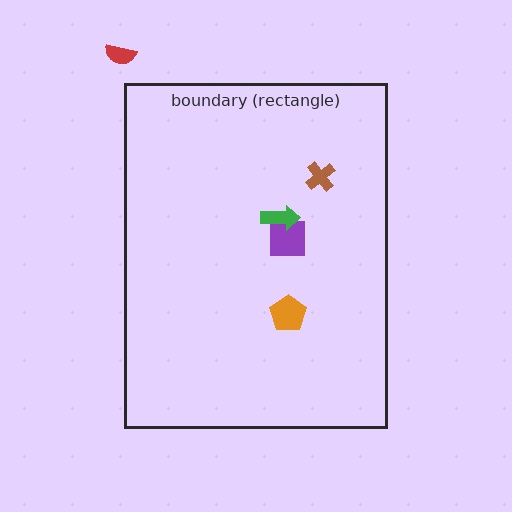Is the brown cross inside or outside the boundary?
Inside.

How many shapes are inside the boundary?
4 inside, 1 outside.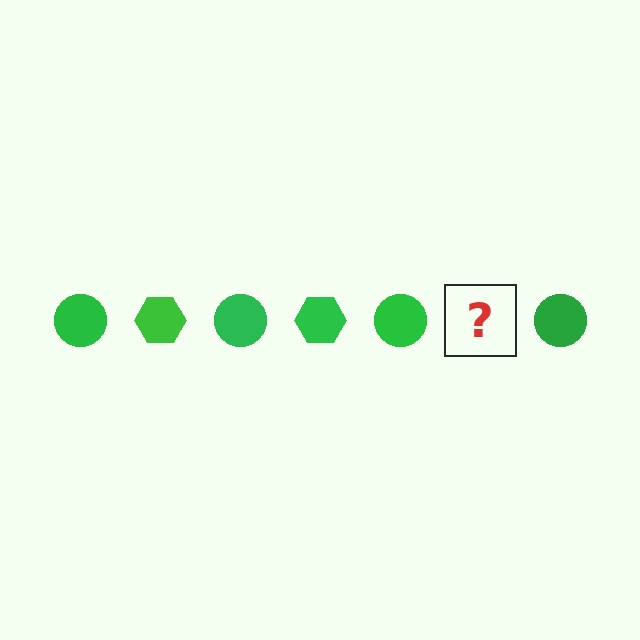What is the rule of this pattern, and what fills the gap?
The rule is that the pattern cycles through circle, hexagon shapes in green. The gap should be filled with a green hexagon.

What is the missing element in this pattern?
The missing element is a green hexagon.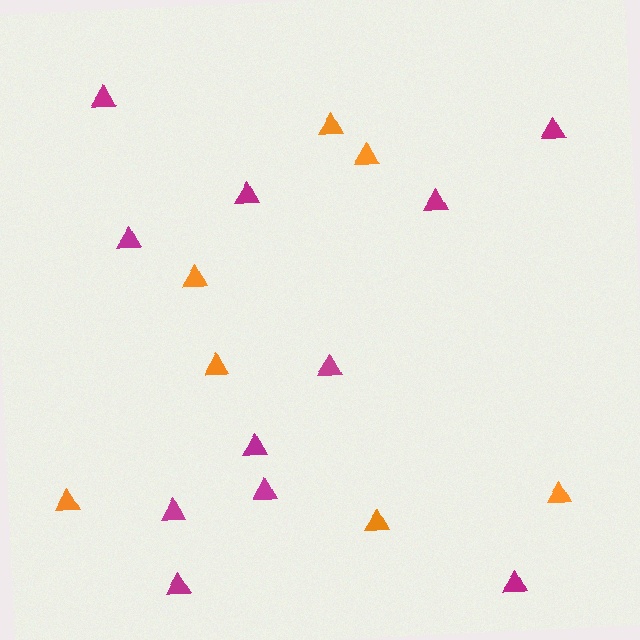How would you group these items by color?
There are 2 groups: one group of orange triangles (7) and one group of magenta triangles (11).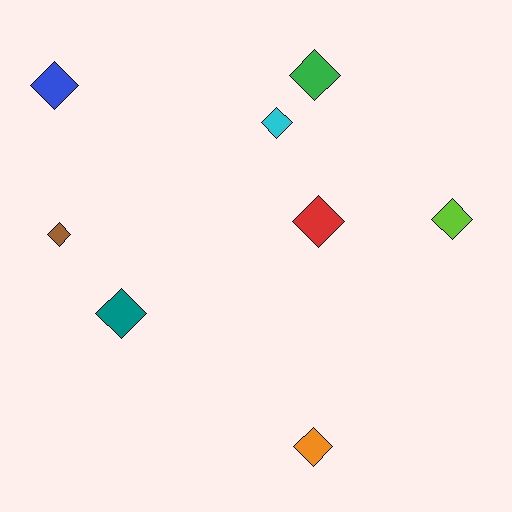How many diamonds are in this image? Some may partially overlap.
There are 8 diamonds.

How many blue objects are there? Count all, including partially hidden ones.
There is 1 blue object.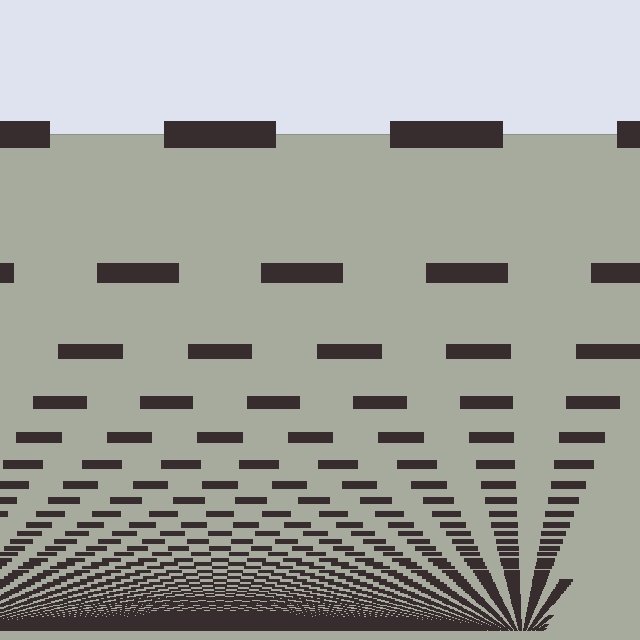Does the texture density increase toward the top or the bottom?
Density increases toward the bottom.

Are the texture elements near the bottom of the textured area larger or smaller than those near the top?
Smaller. The gradient is inverted — elements near the bottom are smaller and denser.